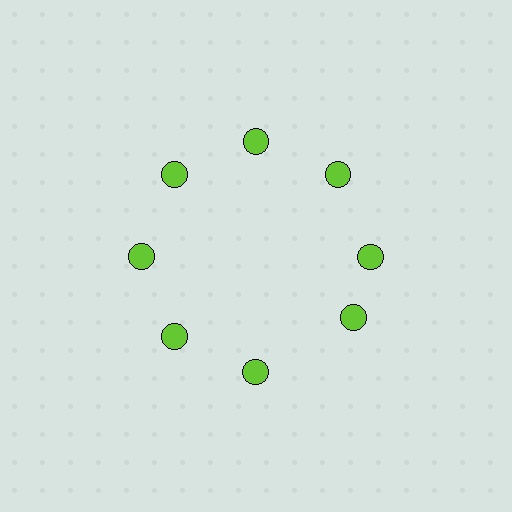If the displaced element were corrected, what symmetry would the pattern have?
It would have 8-fold rotational symmetry — the pattern would map onto itself every 45 degrees.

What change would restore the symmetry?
The symmetry would be restored by rotating it back into even spacing with its neighbors so that all 8 circles sit at equal angles and equal distance from the center.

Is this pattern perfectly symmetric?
No. The 8 lime circles are arranged in a ring, but one element near the 4 o'clock position is rotated out of alignment along the ring, breaking the 8-fold rotational symmetry.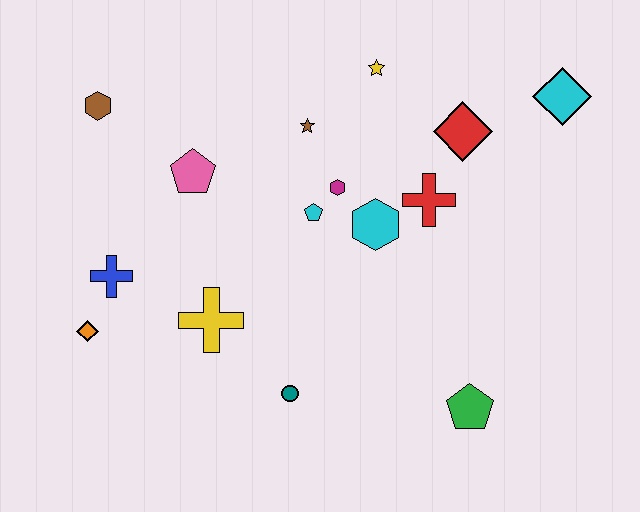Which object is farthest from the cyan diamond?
The orange diamond is farthest from the cyan diamond.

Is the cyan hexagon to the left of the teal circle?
No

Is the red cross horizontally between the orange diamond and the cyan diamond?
Yes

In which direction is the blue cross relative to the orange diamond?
The blue cross is above the orange diamond.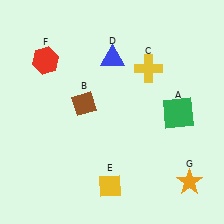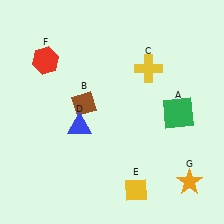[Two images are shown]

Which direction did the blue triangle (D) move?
The blue triangle (D) moved down.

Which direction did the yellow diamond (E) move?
The yellow diamond (E) moved right.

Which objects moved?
The objects that moved are: the blue triangle (D), the yellow diamond (E).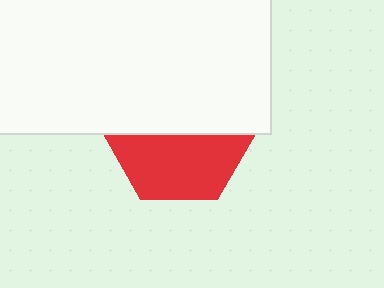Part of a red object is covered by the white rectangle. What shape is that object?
It is a hexagon.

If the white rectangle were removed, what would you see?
You would see the complete red hexagon.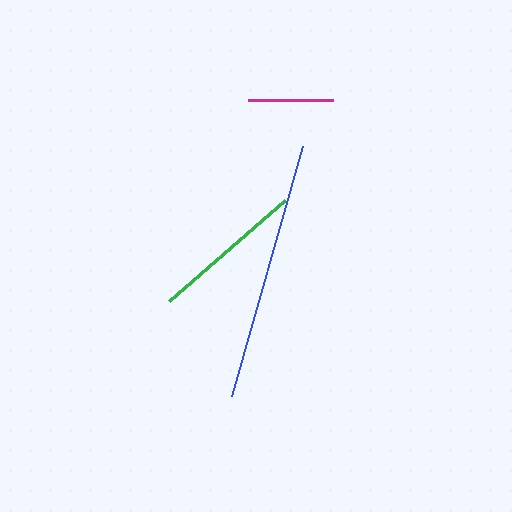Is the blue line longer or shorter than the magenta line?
The blue line is longer than the magenta line.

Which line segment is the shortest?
The magenta line is the shortest at approximately 85 pixels.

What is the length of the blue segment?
The blue segment is approximately 260 pixels long.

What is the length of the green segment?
The green segment is approximately 154 pixels long.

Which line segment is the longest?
The blue line is the longest at approximately 260 pixels.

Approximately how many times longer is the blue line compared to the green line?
The blue line is approximately 1.7 times the length of the green line.